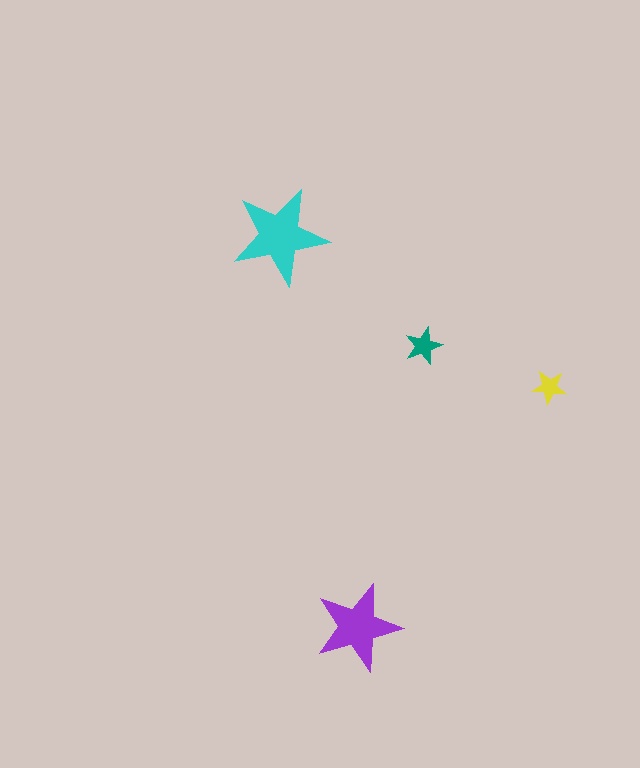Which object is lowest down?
The purple star is bottommost.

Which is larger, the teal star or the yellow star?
The teal one.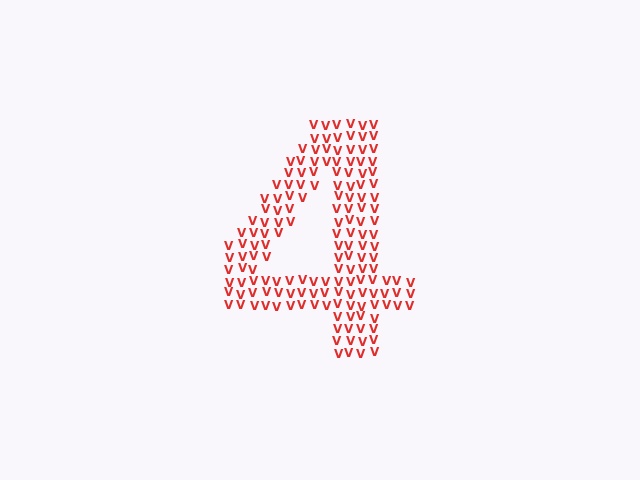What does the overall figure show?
The overall figure shows the digit 4.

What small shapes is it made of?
It is made of small letter V's.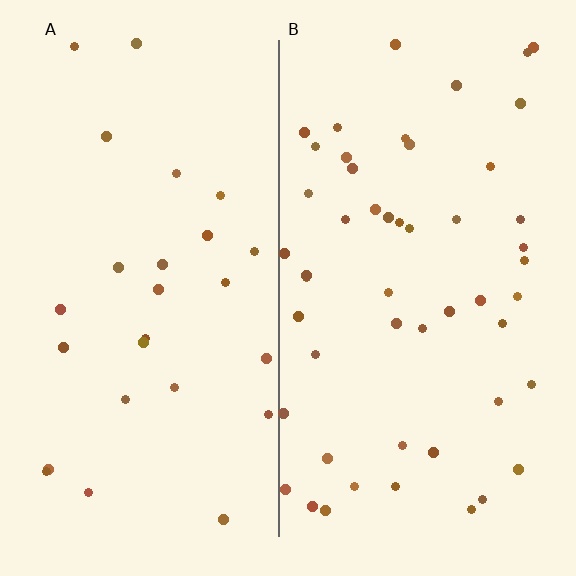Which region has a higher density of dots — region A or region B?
B (the right).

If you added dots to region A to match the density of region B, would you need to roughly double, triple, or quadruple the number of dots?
Approximately double.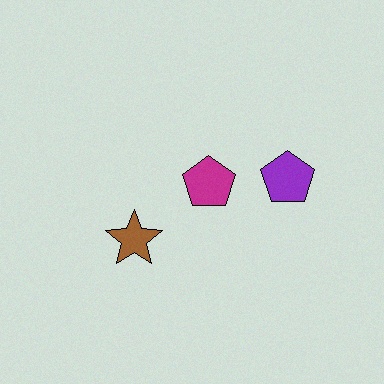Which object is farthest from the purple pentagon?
The brown star is farthest from the purple pentagon.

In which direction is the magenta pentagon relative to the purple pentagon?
The magenta pentagon is to the left of the purple pentagon.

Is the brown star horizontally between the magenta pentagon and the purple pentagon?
No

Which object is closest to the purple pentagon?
The magenta pentagon is closest to the purple pentagon.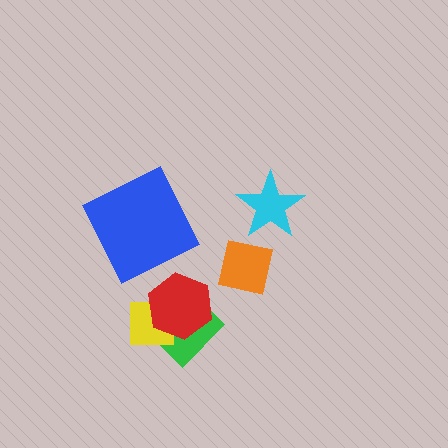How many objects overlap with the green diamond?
2 objects overlap with the green diamond.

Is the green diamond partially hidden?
Yes, it is partially covered by another shape.